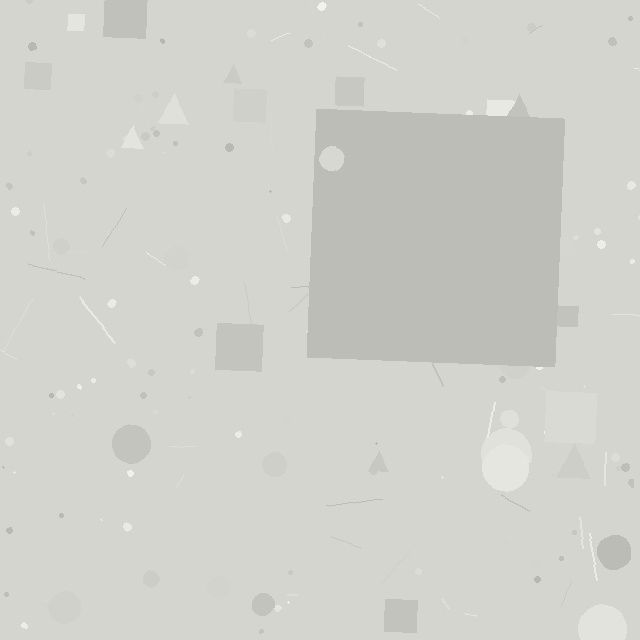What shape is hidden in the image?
A square is hidden in the image.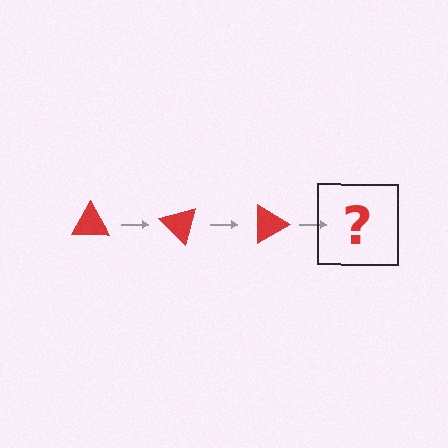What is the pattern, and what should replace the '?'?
The pattern is that the triangle rotates 45 degrees each step. The '?' should be a red triangle rotated 135 degrees.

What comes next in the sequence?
The next element should be a red triangle rotated 135 degrees.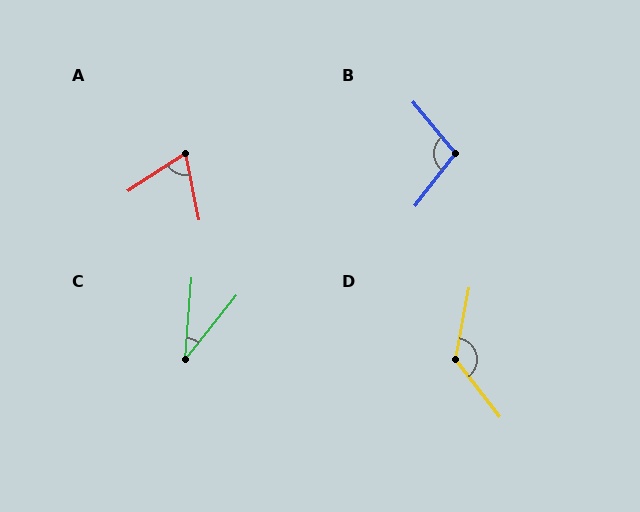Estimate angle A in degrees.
Approximately 69 degrees.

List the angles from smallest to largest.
C (34°), A (69°), B (102°), D (131°).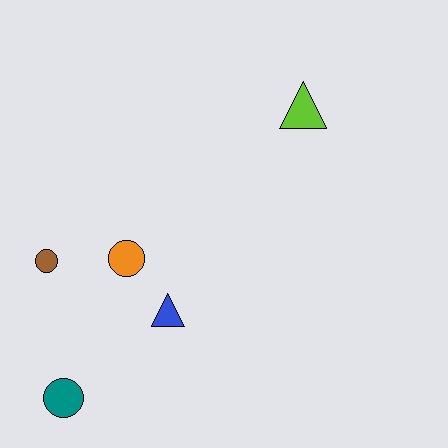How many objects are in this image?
There are 5 objects.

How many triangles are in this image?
There are 2 triangles.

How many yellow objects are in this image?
There are no yellow objects.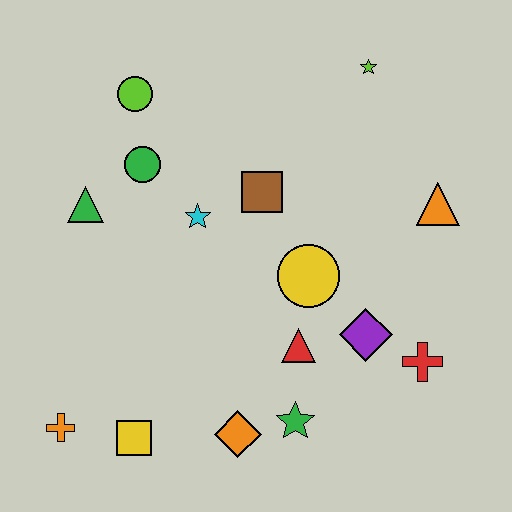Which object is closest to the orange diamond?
The green star is closest to the orange diamond.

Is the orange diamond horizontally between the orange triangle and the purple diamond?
No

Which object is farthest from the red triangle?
The lime circle is farthest from the red triangle.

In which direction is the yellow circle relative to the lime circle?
The yellow circle is below the lime circle.